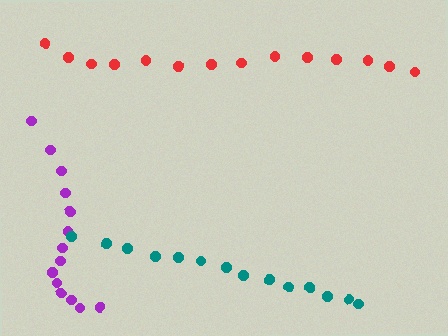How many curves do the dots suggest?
There are 3 distinct paths.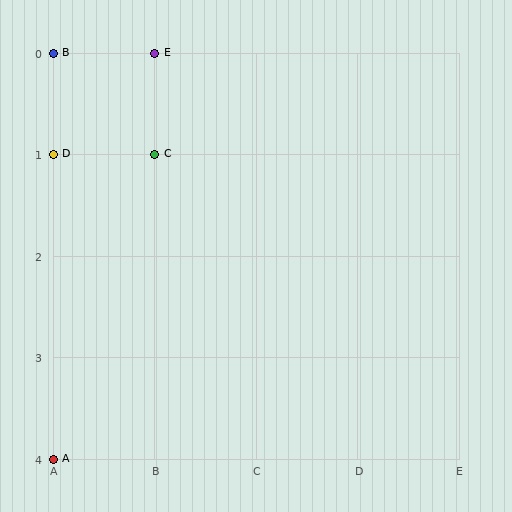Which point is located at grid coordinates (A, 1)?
Point D is at (A, 1).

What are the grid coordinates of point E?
Point E is at grid coordinates (B, 0).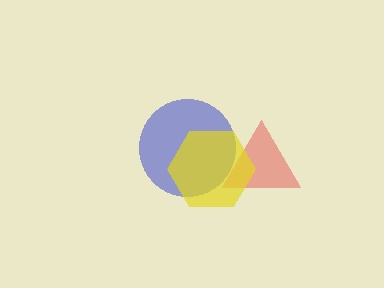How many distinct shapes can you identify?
There are 3 distinct shapes: a blue circle, a red triangle, a yellow hexagon.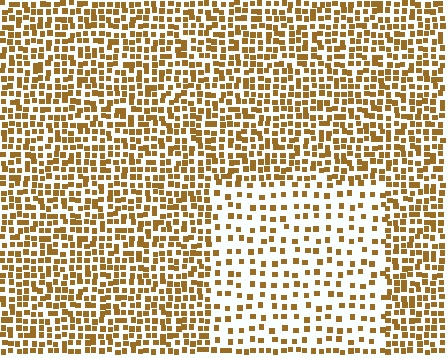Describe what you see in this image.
The image contains small brown elements arranged at two different densities. A rectangle-shaped region is visible where the elements are less densely packed than the surrounding area.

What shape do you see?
I see a rectangle.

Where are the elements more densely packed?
The elements are more densely packed outside the rectangle boundary.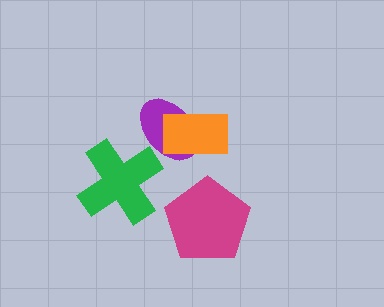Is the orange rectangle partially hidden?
No, no other shape covers it.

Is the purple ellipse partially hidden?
Yes, it is partially covered by another shape.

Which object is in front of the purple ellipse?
The orange rectangle is in front of the purple ellipse.